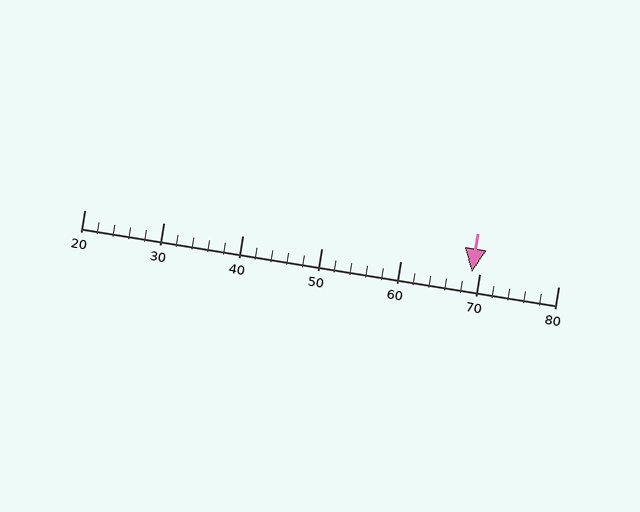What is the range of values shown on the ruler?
The ruler shows values from 20 to 80.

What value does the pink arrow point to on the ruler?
The pink arrow points to approximately 69.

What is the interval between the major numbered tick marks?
The major tick marks are spaced 10 units apart.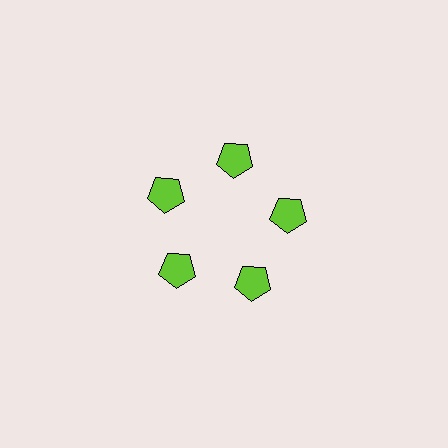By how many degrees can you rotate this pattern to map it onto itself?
The pattern maps onto itself every 72 degrees of rotation.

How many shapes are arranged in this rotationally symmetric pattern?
There are 5 shapes, arranged in 5 groups of 1.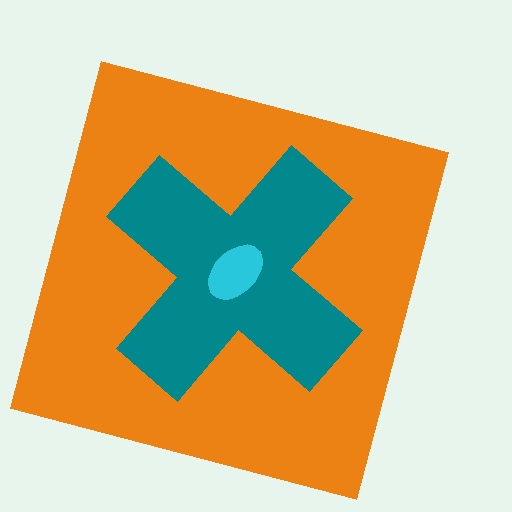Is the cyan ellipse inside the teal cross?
Yes.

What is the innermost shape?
The cyan ellipse.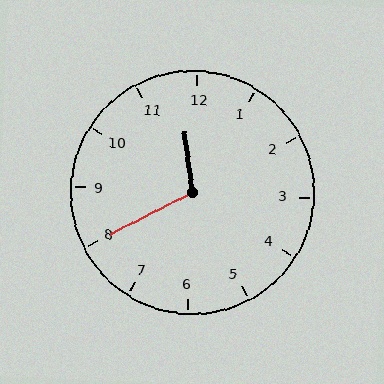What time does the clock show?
11:40.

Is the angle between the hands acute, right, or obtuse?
It is obtuse.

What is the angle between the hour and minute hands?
Approximately 110 degrees.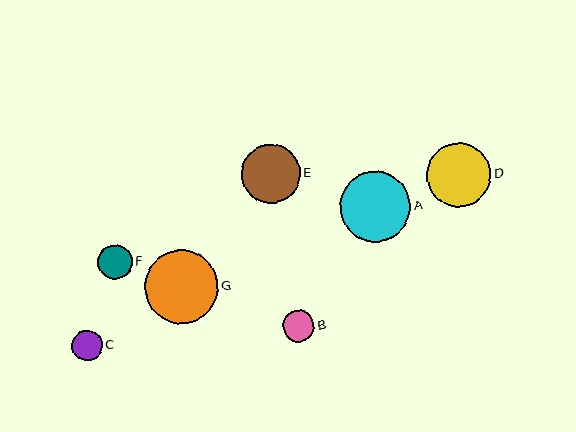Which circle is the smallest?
Circle C is the smallest with a size of approximately 30 pixels.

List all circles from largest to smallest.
From largest to smallest: G, A, D, E, F, B, C.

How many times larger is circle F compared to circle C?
Circle F is approximately 1.1 times the size of circle C.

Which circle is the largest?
Circle G is the largest with a size of approximately 73 pixels.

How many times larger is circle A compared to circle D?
Circle A is approximately 1.1 times the size of circle D.